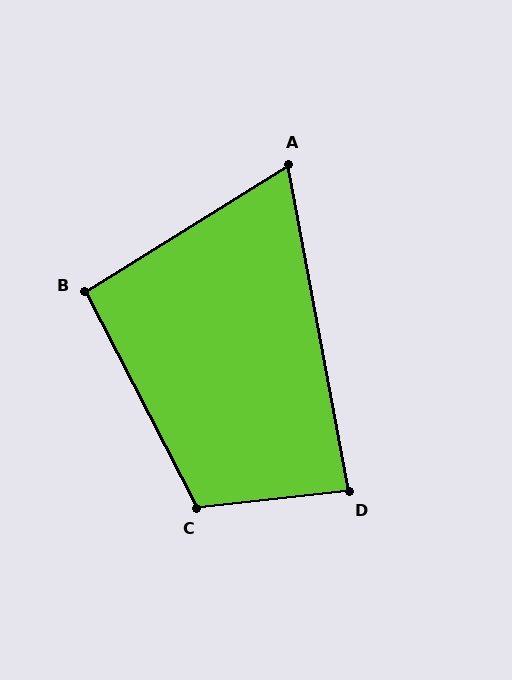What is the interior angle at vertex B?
Approximately 95 degrees (approximately right).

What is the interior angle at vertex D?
Approximately 85 degrees (approximately right).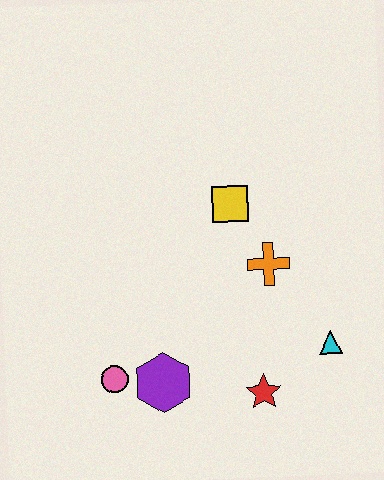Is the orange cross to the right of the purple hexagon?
Yes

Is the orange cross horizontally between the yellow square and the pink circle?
No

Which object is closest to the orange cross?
The yellow square is closest to the orange cross.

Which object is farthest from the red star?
The yellow square is farthest from the red star.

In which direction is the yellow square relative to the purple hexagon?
The yellow square is above the purple hexagon.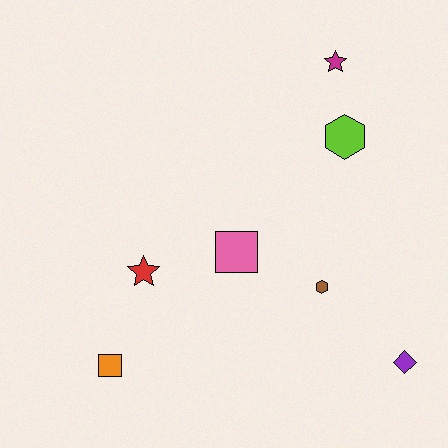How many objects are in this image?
There are 7 objects.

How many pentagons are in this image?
There are no pentagons.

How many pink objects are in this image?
There is 1 pink object.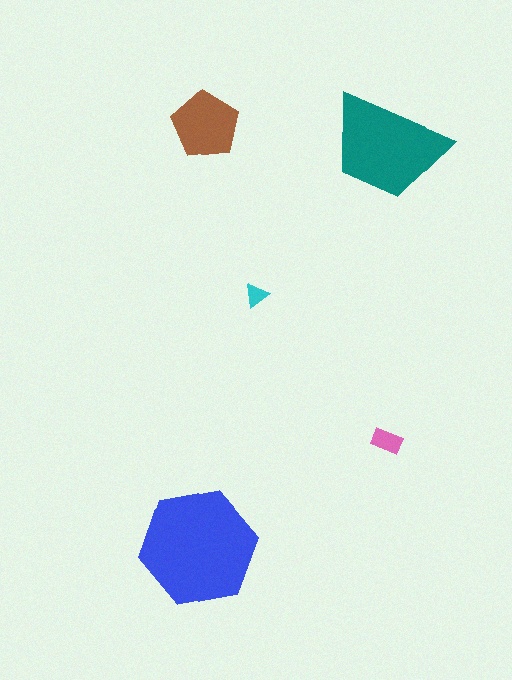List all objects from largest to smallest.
The blue hexagon, the teal trapezoid, the brown pentagon, the pink rectangle, the cyan triangle.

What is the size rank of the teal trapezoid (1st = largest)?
2nd.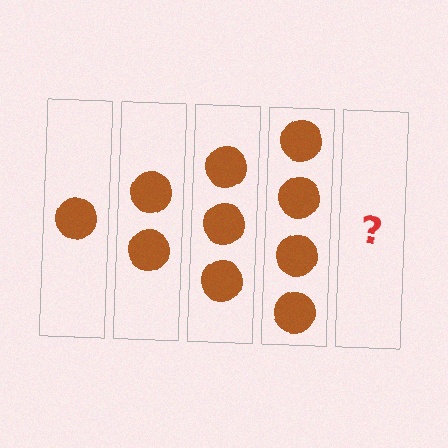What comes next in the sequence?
The next element should be 5 circles.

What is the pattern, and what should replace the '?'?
The pattern is that each step adds one more circle. The '?' should be 5 circles.